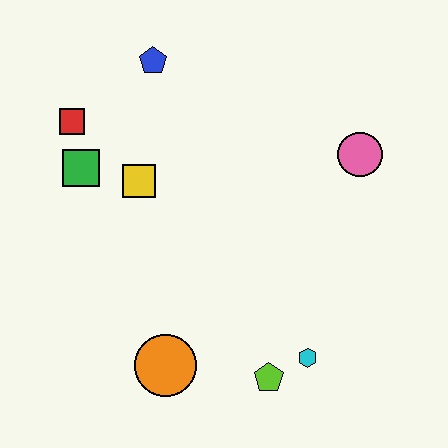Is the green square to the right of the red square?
Yes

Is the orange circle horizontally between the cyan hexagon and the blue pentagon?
Yes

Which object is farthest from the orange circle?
The blue pentagon is farthest from the orange circle.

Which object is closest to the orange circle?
The lime pentagon is closest to the orange circle.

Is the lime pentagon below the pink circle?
Yes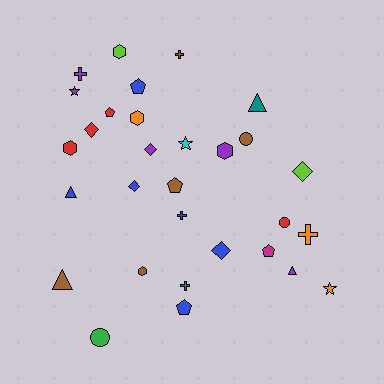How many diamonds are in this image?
There are 5 diamonds.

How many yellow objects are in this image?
There are no yellow objects.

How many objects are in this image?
There are 30 objects.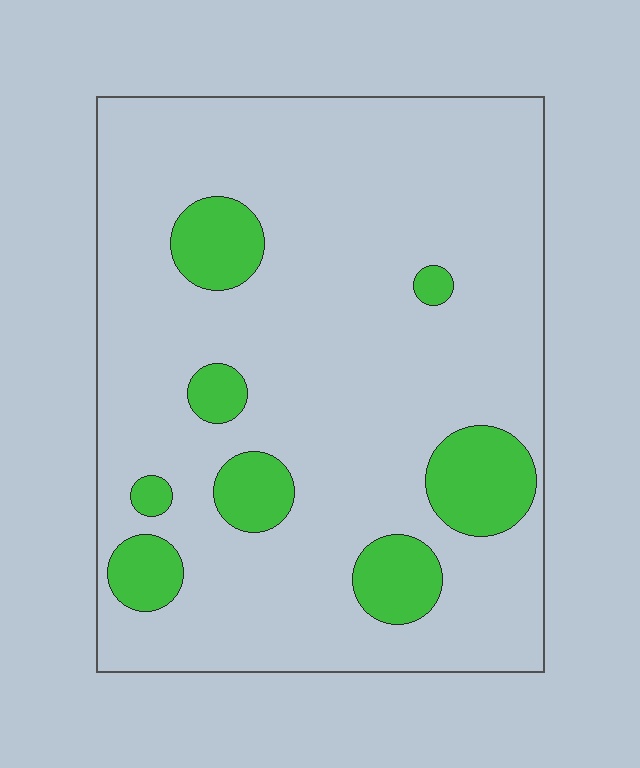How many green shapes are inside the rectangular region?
8.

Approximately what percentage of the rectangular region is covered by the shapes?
Approximately 15%.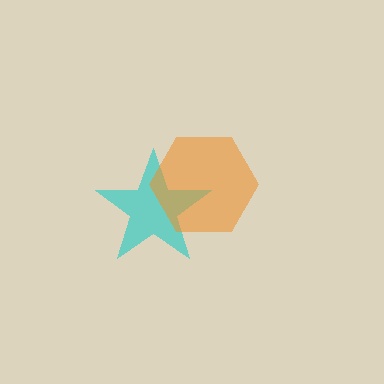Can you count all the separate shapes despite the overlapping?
Yes, there are 2 separate shapes.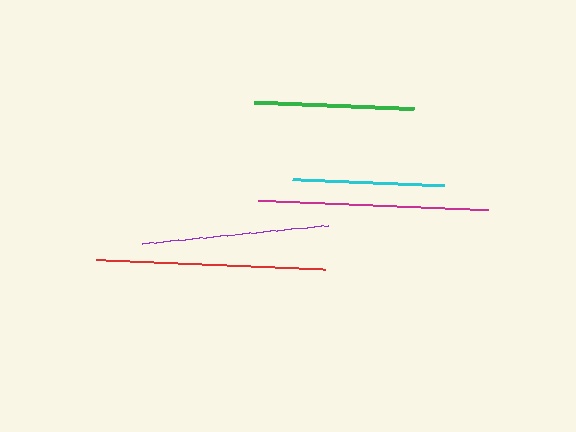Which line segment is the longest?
The magenta line is the longest at approximately 231 pixels.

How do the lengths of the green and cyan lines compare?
The green and cyan lines are approximately the same length.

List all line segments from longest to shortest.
From longest to shortest: magenta, red, purple, green, cyan.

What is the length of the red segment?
The red segment is approximately 229 pixels long.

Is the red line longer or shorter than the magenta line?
The magenta line is longer than the red line.